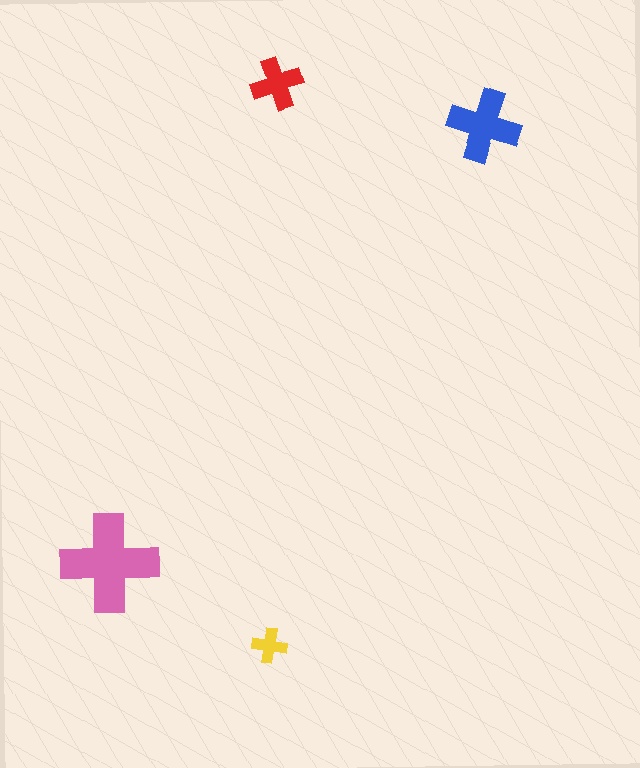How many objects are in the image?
There are 4 objects in the image.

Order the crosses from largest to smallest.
the pink one, the blue one, the red one, the yellow one.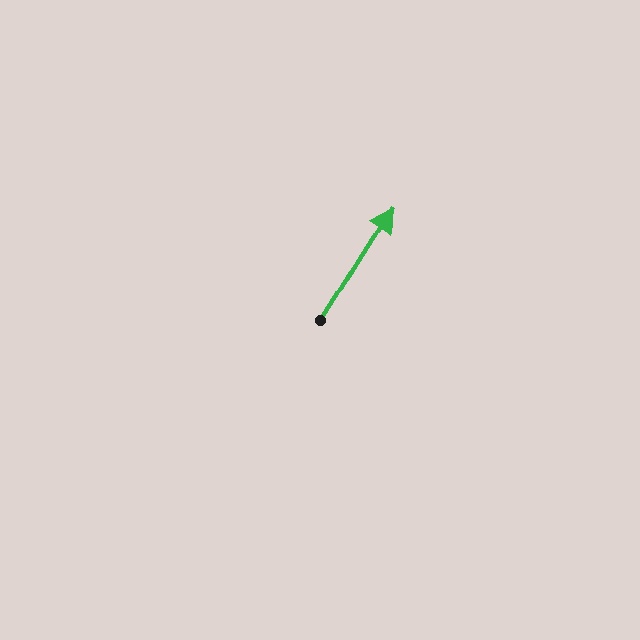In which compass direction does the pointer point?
Northeast.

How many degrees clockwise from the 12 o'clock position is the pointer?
Approximately 32 degrees.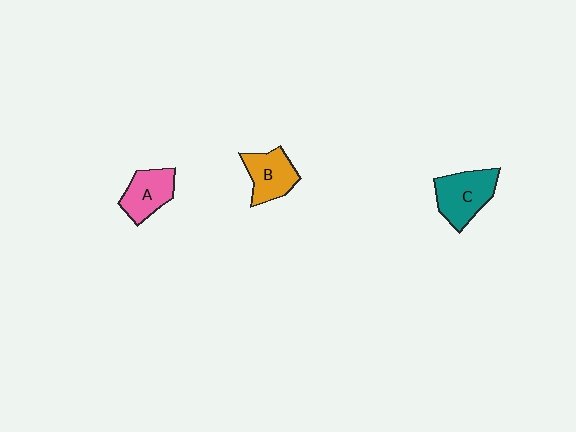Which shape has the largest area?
Shape C (teal).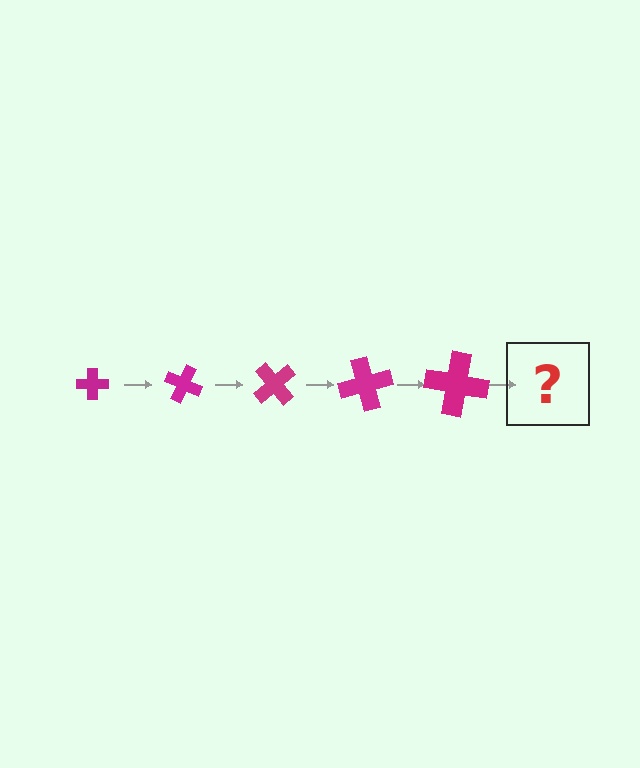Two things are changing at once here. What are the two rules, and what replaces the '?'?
The two rules are that the cross grows larger each step and it rotates 25 degrees each step. The '?' should be a cross, larger than the previous one and rotated 125 degrees from the start.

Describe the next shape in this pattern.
It should be a cross, larger than the previous one and rotated 125 degrees from the start.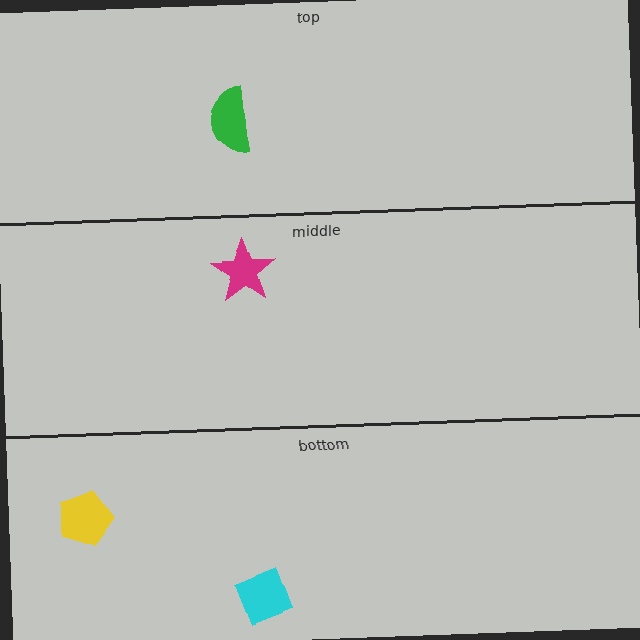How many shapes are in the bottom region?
2.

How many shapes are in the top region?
1.